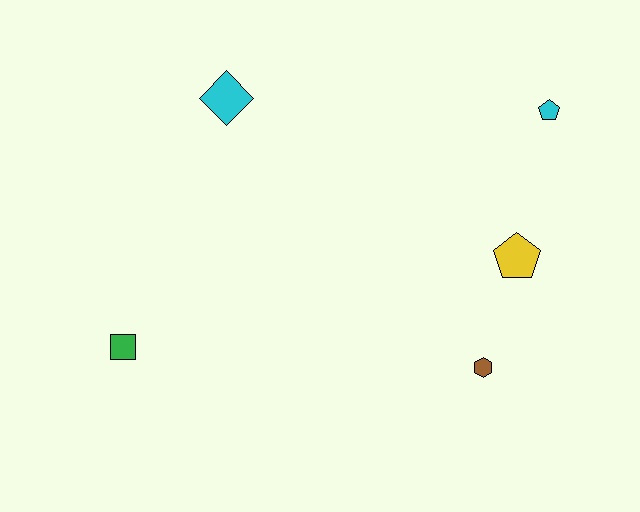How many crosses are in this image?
There are no crosses.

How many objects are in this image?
There are 5 objects.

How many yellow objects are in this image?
There is 1 yellow object.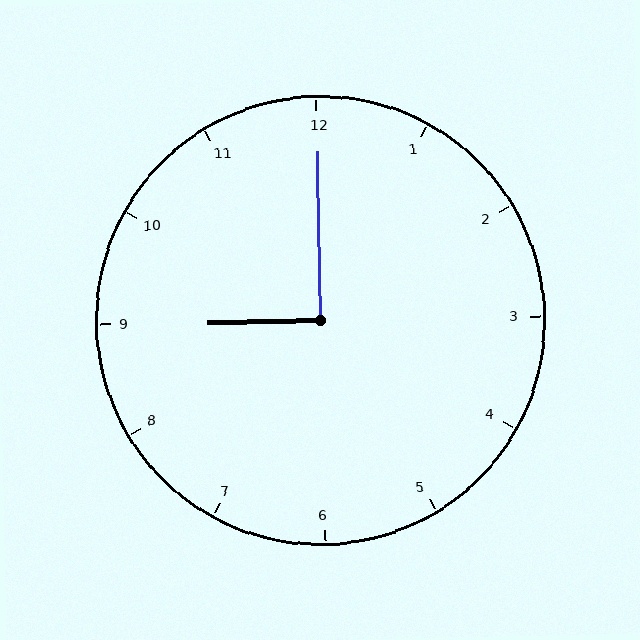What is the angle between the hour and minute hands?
Approximately 90 degrees.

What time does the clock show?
9:00.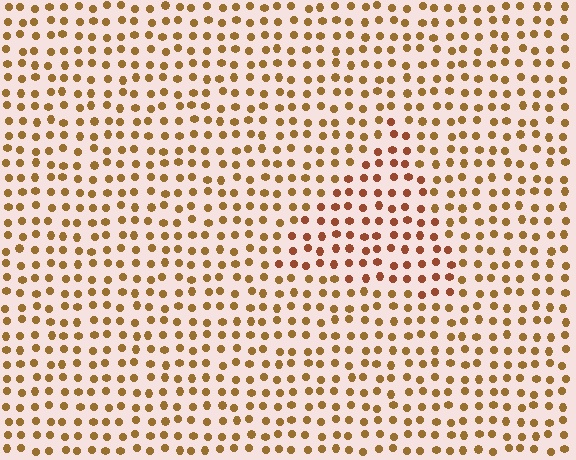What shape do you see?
I see a triangle.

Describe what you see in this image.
The image is filled with small brown elements in a uniform arrangement. A triangle-shaped region is visible where the elements are tinted to a slightly different hue, forming a subtle color boundary.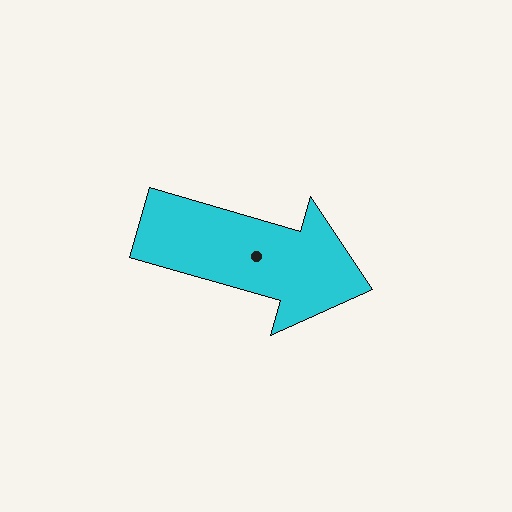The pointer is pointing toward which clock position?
Roughly 4 o'clock.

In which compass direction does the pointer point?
East.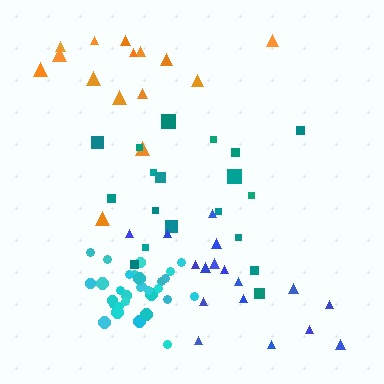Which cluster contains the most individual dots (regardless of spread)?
Cyan (30).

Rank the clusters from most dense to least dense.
cyan, teal, blue, orange.